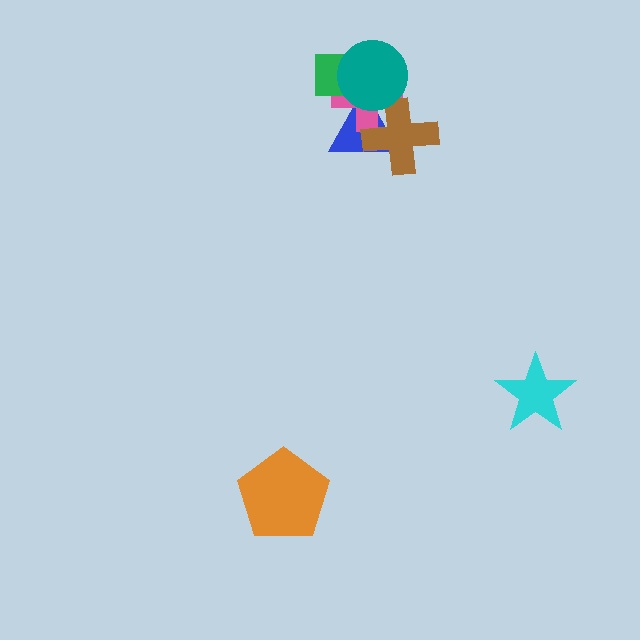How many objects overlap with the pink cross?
4 objects overlap with the pink cross.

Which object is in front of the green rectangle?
The teal circle is in front of the green rectangle.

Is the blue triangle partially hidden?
Yes, it is partially covered by another shape.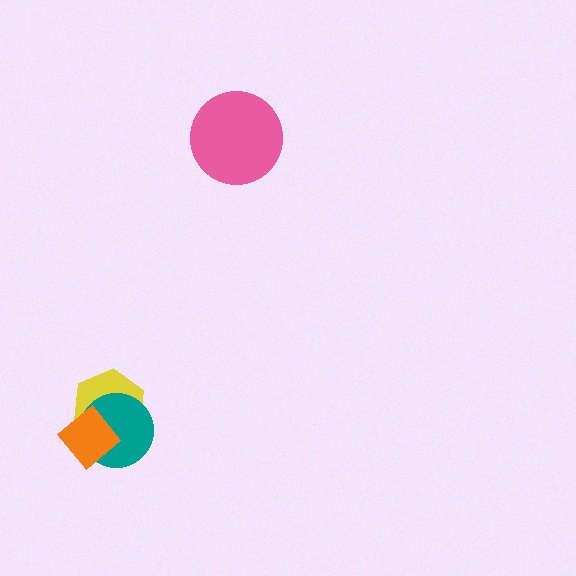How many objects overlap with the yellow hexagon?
2 objects overlap with the yellow hexagon.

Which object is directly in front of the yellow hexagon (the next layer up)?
The teal circle is directly in front of the yellow hexagon.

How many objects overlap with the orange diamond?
2 objects overlap with the orange diamond.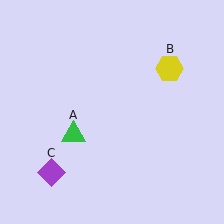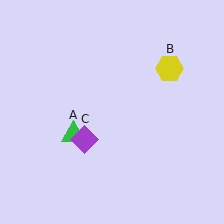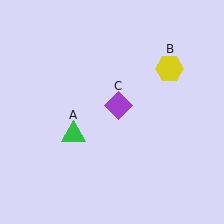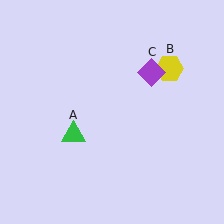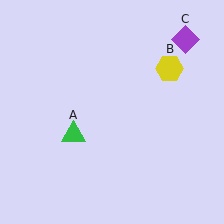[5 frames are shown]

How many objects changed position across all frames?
1 object changed position: purple diamond (object C).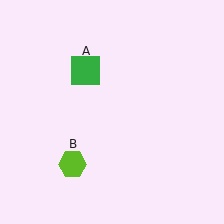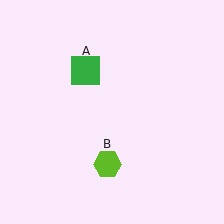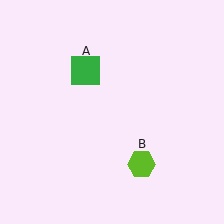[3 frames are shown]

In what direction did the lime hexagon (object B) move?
The lime hexagon (object B) moved right.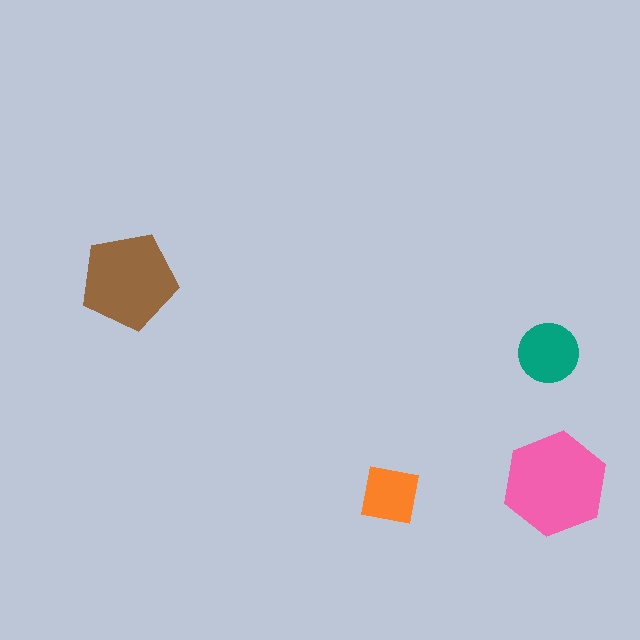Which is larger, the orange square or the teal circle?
The teal circle.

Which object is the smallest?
The orange square.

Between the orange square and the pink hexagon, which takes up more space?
The pink hexagon.